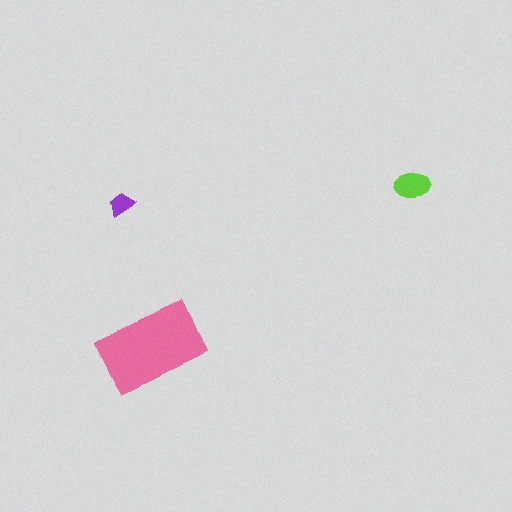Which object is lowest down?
The pink rectangle is bottommost.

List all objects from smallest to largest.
The purple trapezoid, the lime ellipse, the pink rectangle.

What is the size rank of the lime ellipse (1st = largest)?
2nd.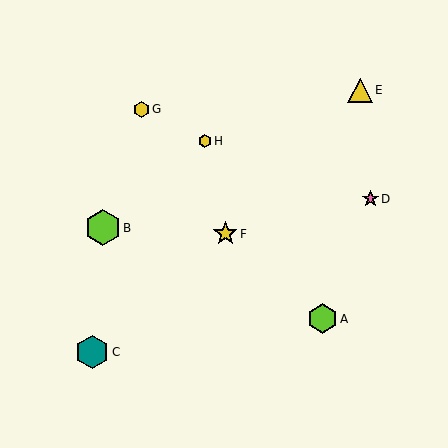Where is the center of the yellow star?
The center of the yellow star is at (225, 234).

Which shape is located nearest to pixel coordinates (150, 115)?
The yellow hexagon (labeled G) at (141, 109) is nearest to that location.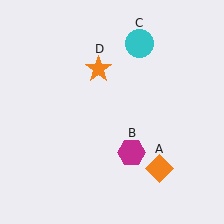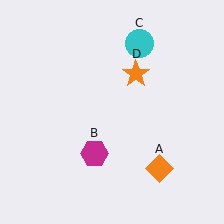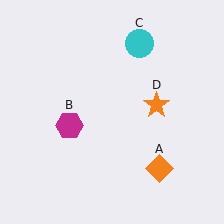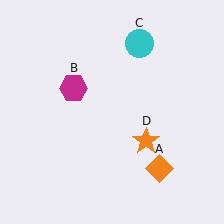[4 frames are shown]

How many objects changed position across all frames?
2 objects changed position: magenta hexagon (object B), orange star (object D).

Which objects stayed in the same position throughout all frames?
Orange diamond (object A) and cyan circle (object C) remained stationary.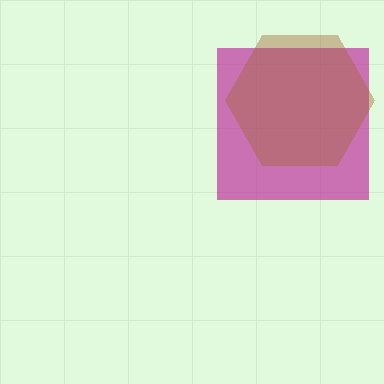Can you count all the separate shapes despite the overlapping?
Yes, there are 2 separate shapes.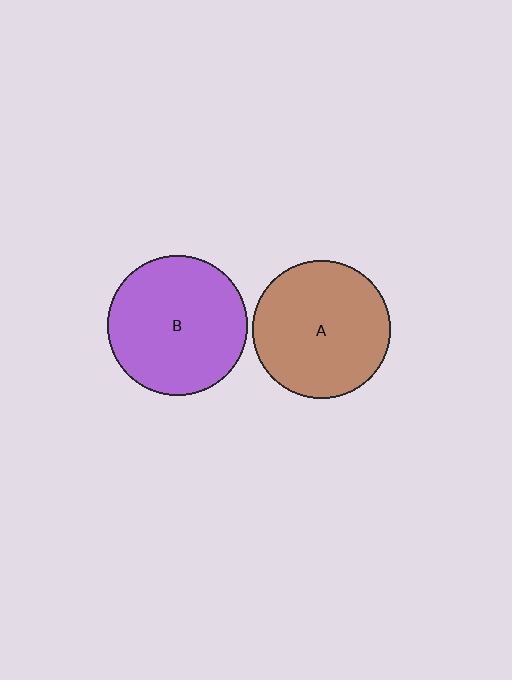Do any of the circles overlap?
No, none of the circles overlap.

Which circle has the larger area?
Circle B (purple).